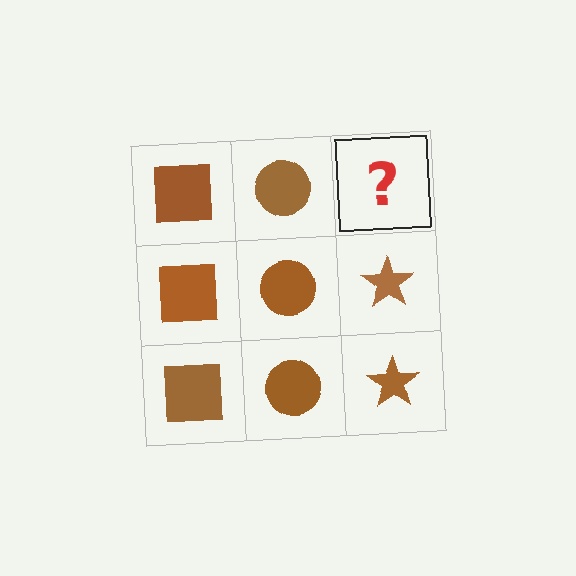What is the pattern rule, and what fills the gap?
The rule is that each column has a consistent shape. The gap should be filled with a brown star.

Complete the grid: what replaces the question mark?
The question mark should be replaced with a brown star.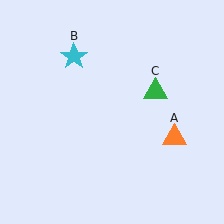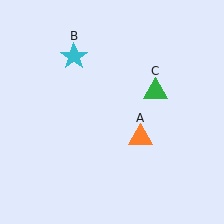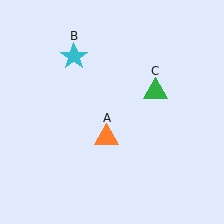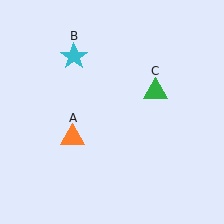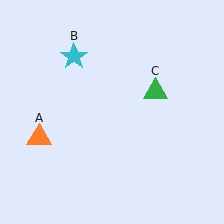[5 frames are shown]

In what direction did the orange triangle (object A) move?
The orange triangle (object A) moved left.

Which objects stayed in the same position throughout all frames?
Cyan star (object B) and green triangle (object C) remained stationary.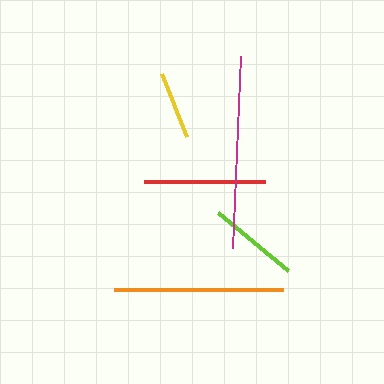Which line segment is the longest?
The magenta line is the longest at approximately 192 pixels.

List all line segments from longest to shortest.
From longest to shortest: magenta, orange, red, lime, yellow.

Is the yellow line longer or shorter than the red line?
The red line is longer than the yellow line.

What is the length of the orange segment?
The orange segment is approximately 170 pixels long.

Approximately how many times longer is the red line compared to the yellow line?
The red line is approximately 1.8 times the length of the yellow line.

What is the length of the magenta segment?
The magenta segment is approximately 192 pixels long.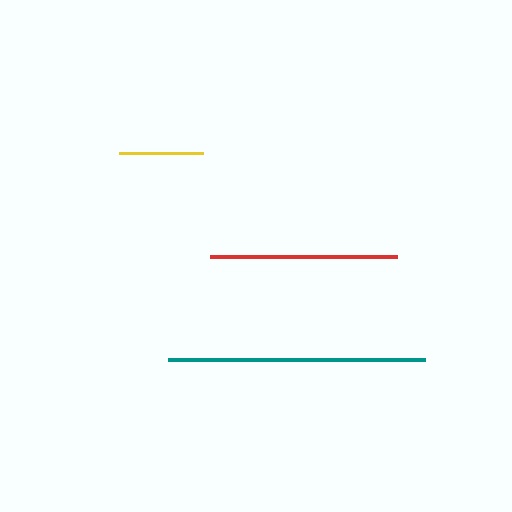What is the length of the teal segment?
The teal segment is approximately 256 pixels long.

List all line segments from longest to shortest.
From longest to shortest: teal, red, yellow.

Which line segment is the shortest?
The yellow line is the shortest at approximately 84 pixels.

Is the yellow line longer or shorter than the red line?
The red line is longer than the yellow line.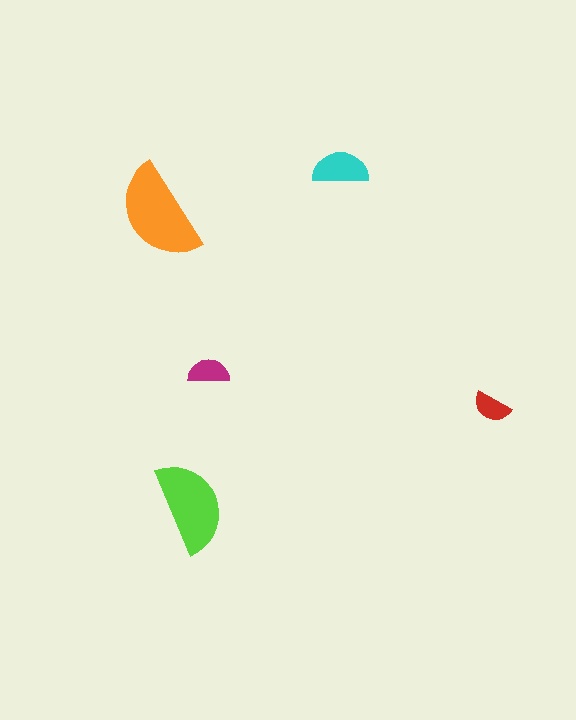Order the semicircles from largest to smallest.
the orange one, the lime one, the cyan one, the magenta one, the red one.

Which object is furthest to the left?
The orange semicircle is leftmost.